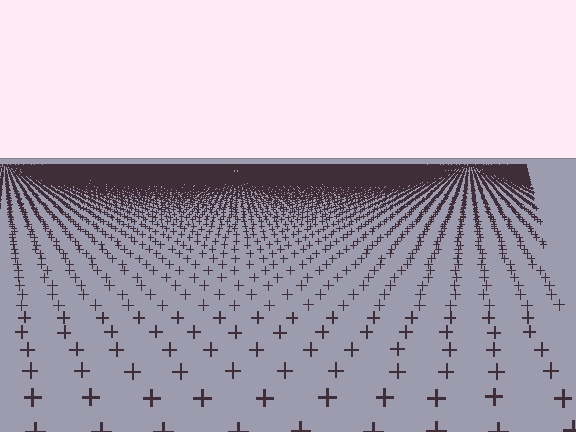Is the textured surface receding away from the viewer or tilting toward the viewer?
The surface is receding away from the viewer. Texture elements get smaller and denser toward the top.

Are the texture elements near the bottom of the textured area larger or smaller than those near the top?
Larger. Near the bottom, elements are closer to the viewer and appear at a bigger on-screen size.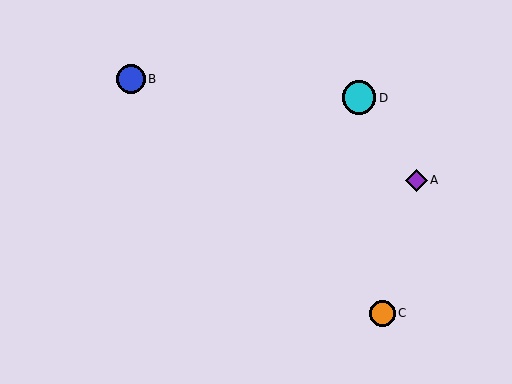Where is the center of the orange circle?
The center of the orange circle is at (382, 313).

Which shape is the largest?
The cyan circle (labeled D) is the largest.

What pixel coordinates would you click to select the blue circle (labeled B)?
Click at (131, 79) to select the blue circle B.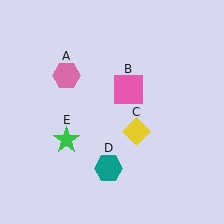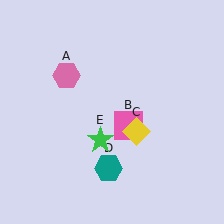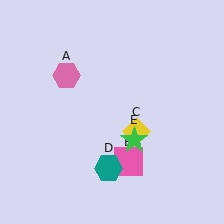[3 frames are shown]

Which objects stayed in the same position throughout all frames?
Pink hexagon (object A) and yellow diamond (object C) and teal hexagon (object D) remained stationary.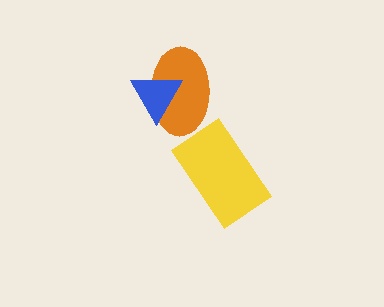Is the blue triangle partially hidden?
No, no other shape covers it.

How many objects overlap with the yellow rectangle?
0 objects overlap with the yellow rectangle.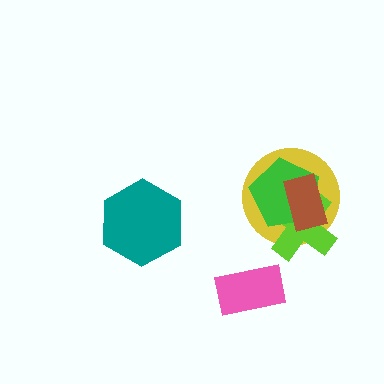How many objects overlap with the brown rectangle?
3 objects overlap with the brown rectangle.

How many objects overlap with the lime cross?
3 objects overlap with the lime cross.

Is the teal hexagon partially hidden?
No, no other shape covers it.